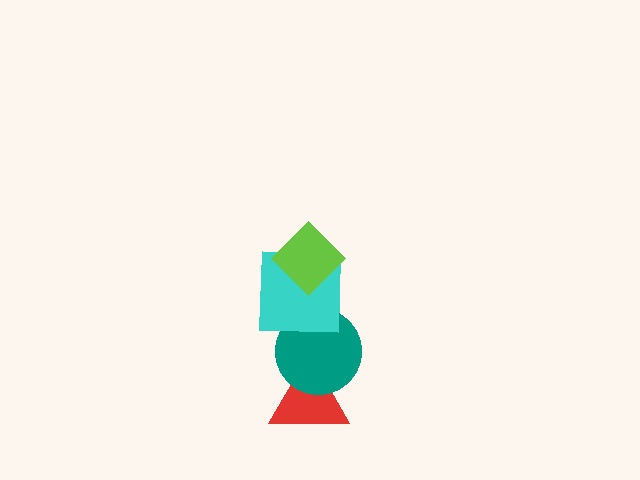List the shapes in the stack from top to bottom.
From top to bottom: the lime diamond, the cyan square, the teal circle, the red triangle.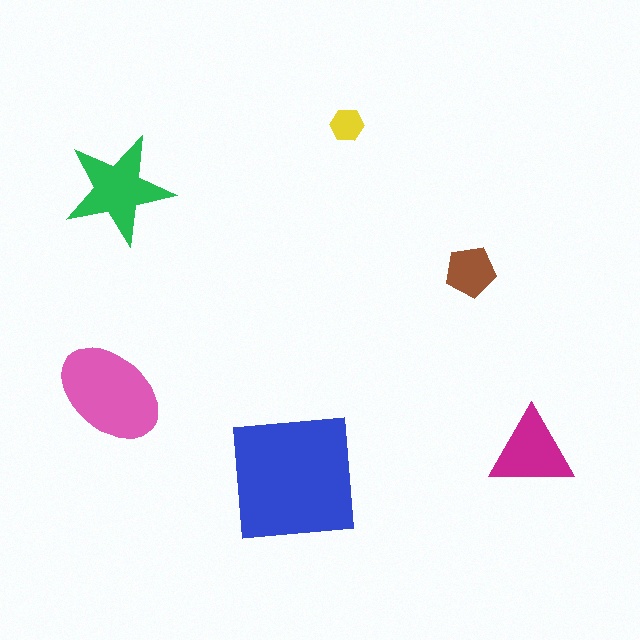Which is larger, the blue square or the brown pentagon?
The blue square.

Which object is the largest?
The blue square.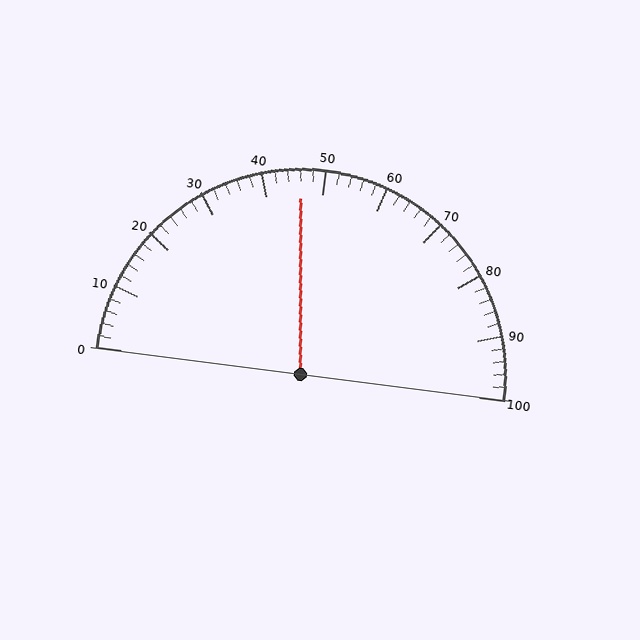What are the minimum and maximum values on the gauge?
The gauge ranges from 0 to 100.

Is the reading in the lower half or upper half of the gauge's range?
The reading is in the lower half of the range (0 to 100).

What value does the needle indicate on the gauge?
The needle indicates approximately 46.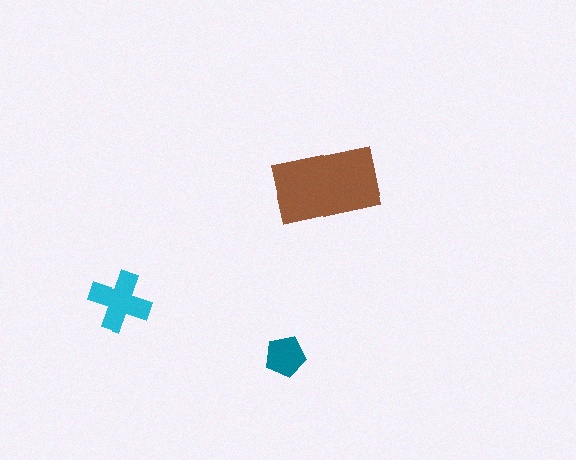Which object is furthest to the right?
The brown rectangle is rightmost.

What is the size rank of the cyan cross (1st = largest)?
2nd.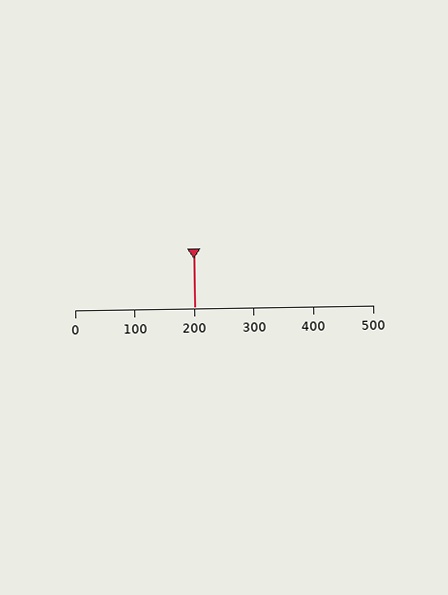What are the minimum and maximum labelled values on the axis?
The axis runs from 0 to 500.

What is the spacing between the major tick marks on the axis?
The major ticks are spaced 100 apart.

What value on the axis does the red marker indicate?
The marker indicates approximately 200.